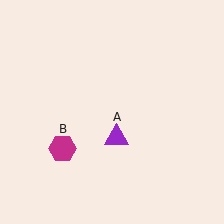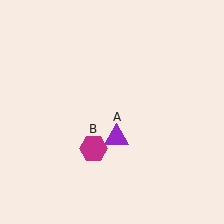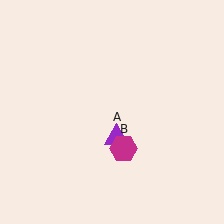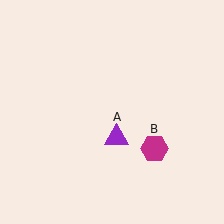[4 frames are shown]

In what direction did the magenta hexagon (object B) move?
The magenta hexagon (object B) moved right.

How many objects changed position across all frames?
1 object changed position: magenta hexagon (object B).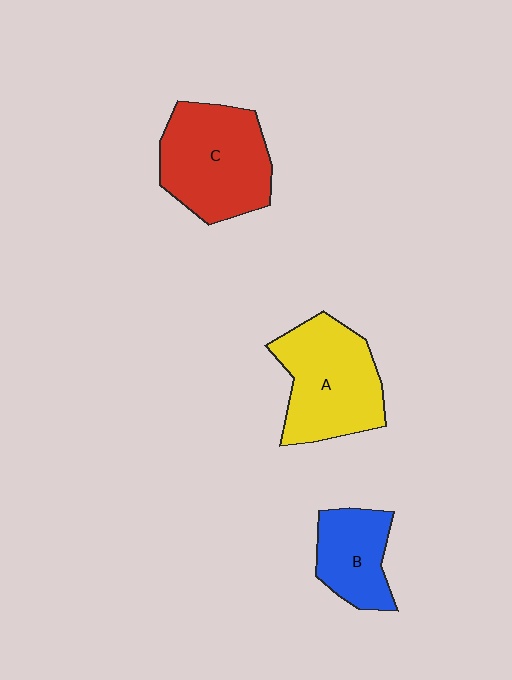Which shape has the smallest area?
Shape B (blue).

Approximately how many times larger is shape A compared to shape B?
Approximately 1.6 times.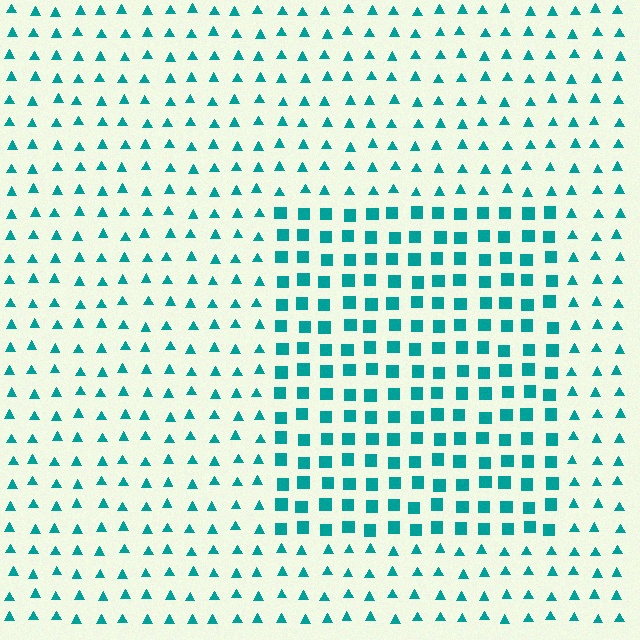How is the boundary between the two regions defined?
The boundary is defined by a change in element shape: squares inside vs. triangles outside. All elements share the same color and spacing.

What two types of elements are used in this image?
The image uses squares inside the rectangle region and triangles outside it.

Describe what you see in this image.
The image is filled with small teal elements arranged in a uniform grid. A rectangle-shaped region contains squares, while the surrounding area contains triangles. The boundary is defined purely by the change in element shape.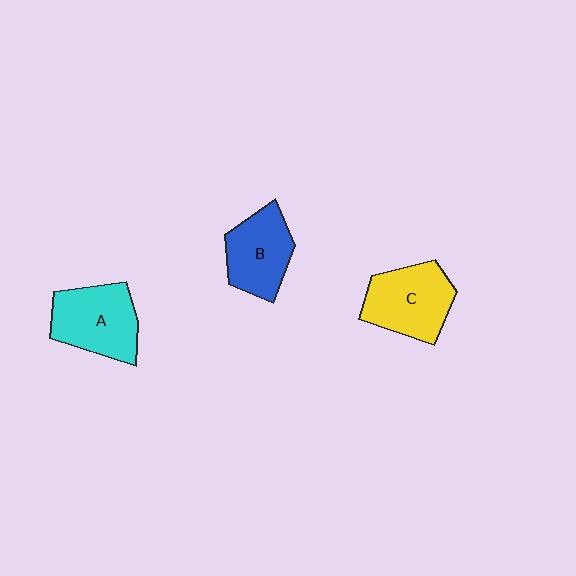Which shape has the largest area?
Shape C (yellow).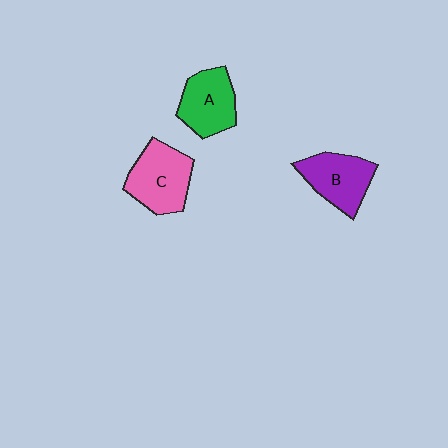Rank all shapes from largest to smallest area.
From largest to smallest: C (pink), B (purple), A (green).